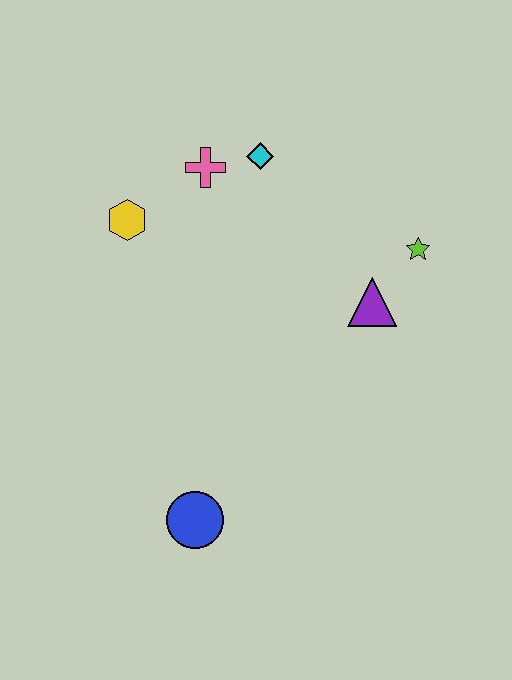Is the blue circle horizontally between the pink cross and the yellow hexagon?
Yes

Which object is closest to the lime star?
The purple triangle is closest to the lime star.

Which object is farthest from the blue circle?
The cyan diamond is farthest from the blue circle.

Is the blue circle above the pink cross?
No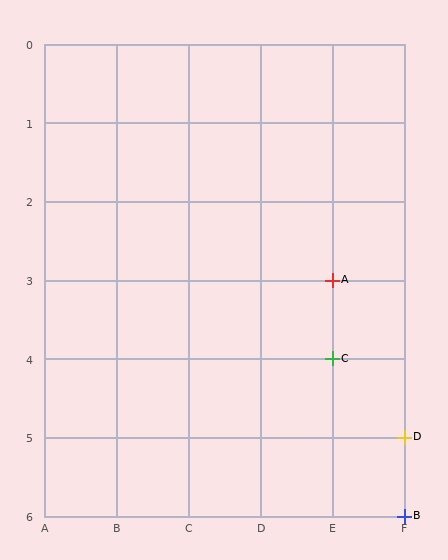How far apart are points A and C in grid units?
Points A and C are 1 row apart.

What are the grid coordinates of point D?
Point D is at grid coordinates (F, 5).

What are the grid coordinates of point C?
Point C is at grid coordinates (E, 4).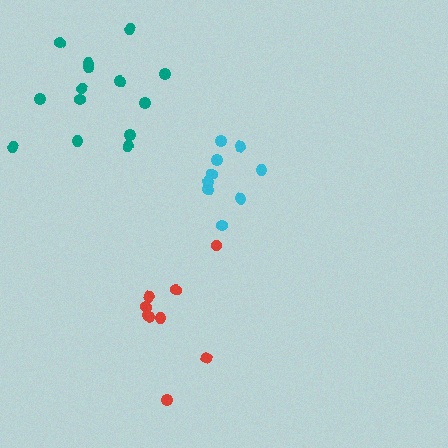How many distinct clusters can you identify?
There are 3 distinct clusters.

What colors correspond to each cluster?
The clusters are colored: cyan, teal, red.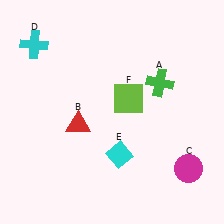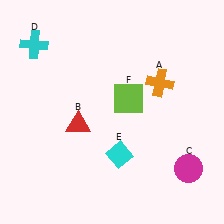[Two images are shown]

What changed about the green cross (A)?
In Image 1, A is green. In Image 2, it changed to orange.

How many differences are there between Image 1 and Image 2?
There is 1 difference between the two images.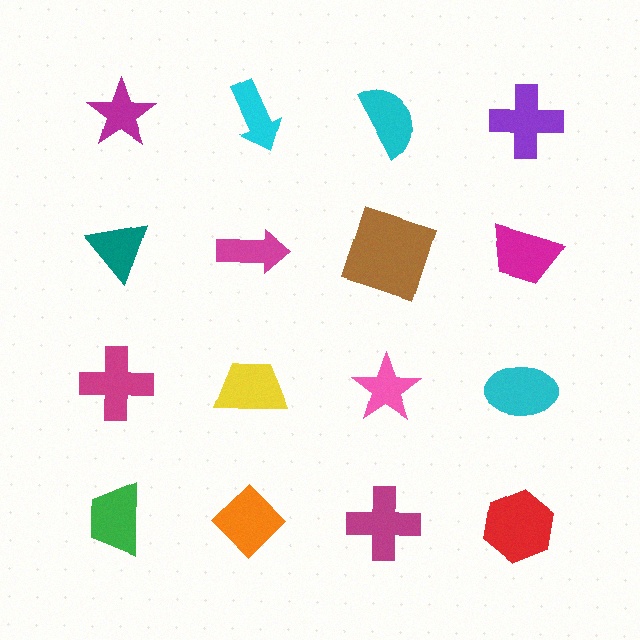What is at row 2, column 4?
A magenta trapezoid.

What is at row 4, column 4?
A red hexagon.